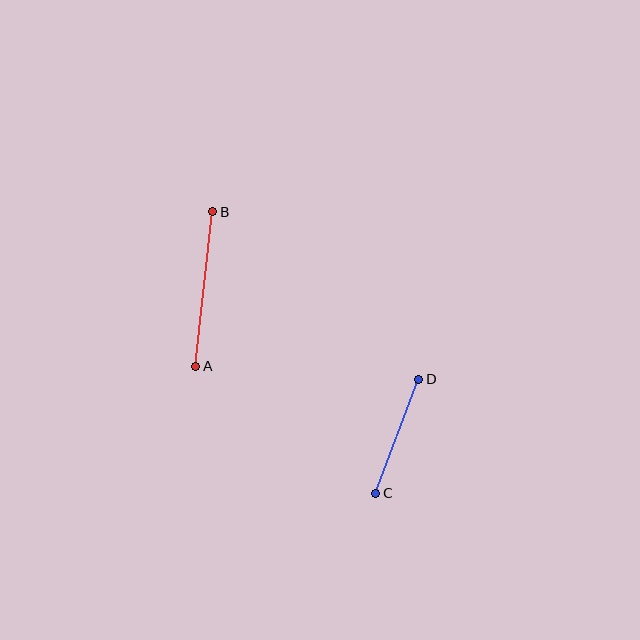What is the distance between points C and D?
The distance is approximately 122 pixels.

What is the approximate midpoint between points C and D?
The midpoint is at approximately (397, 436) pixels.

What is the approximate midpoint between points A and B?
The midpoint is at approximately (204, 289) pixels.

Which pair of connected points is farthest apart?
Points A and B are farthest apart.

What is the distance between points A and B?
The distance is approximately 155 pixels.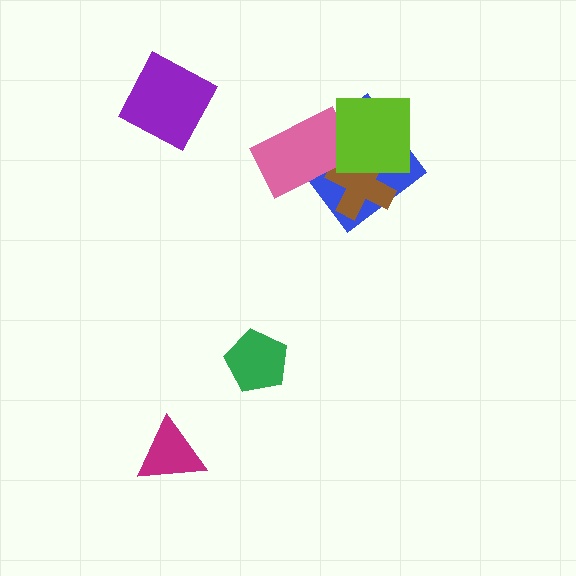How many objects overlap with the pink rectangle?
3 objects overlap with the pink rectangle.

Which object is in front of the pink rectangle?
The lime square is in front of the pink rectangle.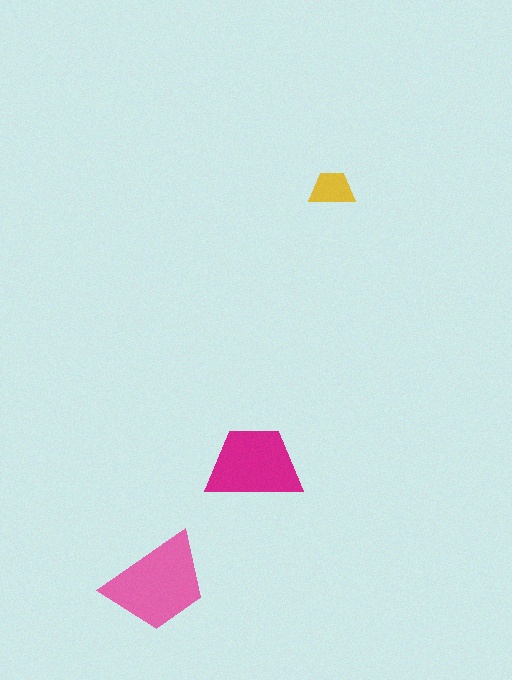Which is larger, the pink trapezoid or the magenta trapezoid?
The pink one.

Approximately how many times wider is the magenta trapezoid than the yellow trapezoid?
About 2 times wider.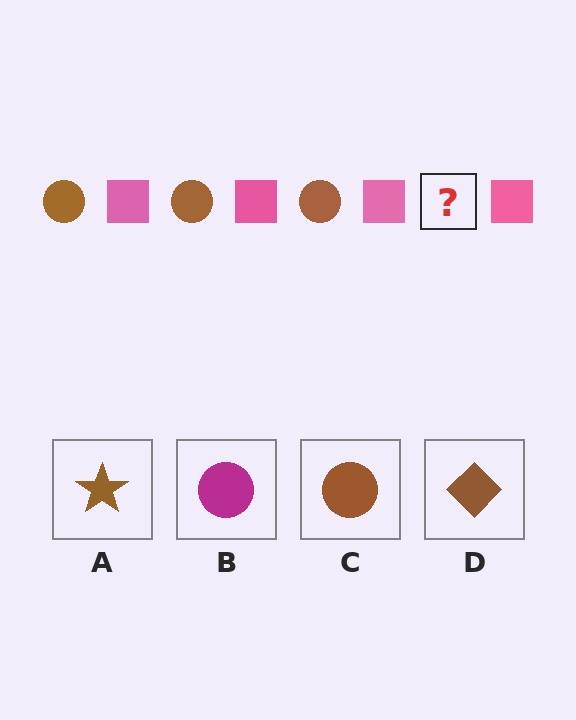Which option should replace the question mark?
Option C.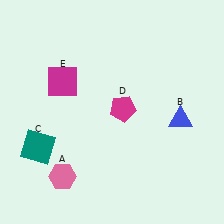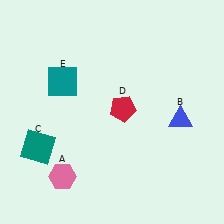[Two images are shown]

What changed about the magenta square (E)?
In Image 1, E is magenta. In Image 2, it changed to teal.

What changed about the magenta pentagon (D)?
In Image 1, D is magenta. In Image 2, it changed to red.